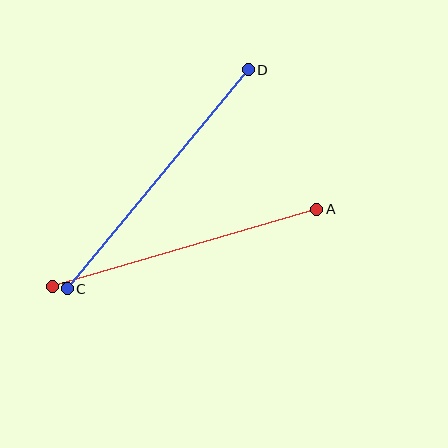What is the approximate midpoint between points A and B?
The midpoint is at approximately (184, 248) pixels.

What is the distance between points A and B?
The distance is approximately 275 pixels.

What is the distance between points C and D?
The distance is approximately 284 pixels.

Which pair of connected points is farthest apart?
Points C and D are farthest apart.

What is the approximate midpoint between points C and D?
The midpoint is at approximately (158, 179) pixels.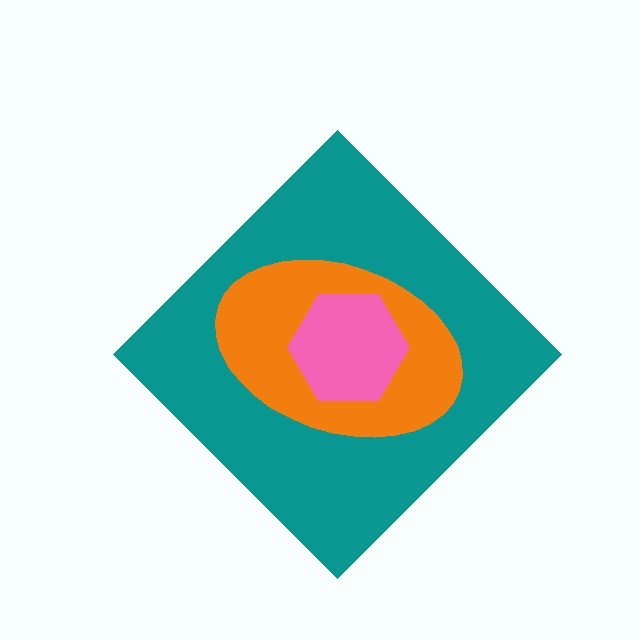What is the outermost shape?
The teal diamond.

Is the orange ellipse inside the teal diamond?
Yes.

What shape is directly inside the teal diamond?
The orange ellipse.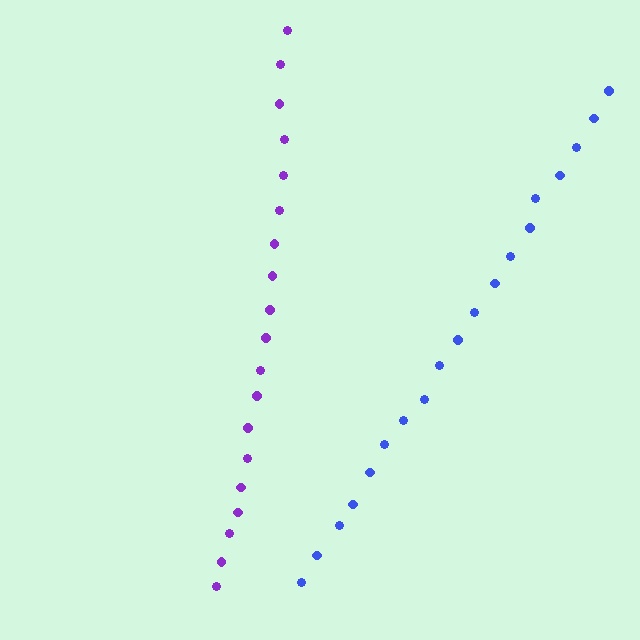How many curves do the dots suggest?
There are 2 distinct paths.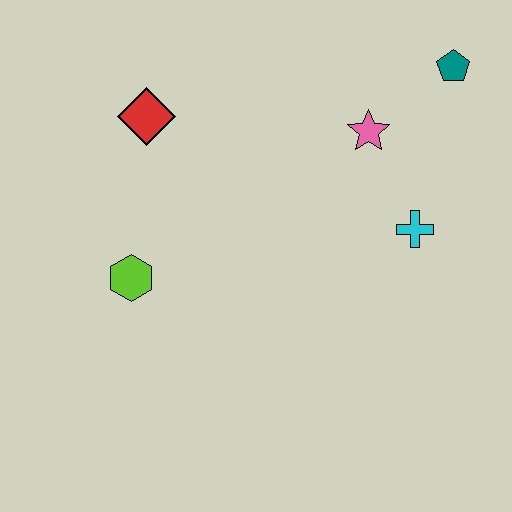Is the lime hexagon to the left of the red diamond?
Yes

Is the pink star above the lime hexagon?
Yes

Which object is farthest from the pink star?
The lime hexagon is farthest from the pink star.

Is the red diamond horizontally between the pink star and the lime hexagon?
Yes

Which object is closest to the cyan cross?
The pink star is closest to the cyan cross.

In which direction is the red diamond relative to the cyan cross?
The red diamond is to the left of the cyan cross.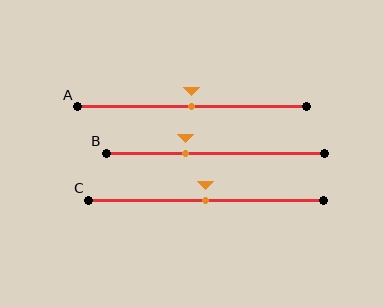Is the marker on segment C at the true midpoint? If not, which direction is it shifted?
Yes, the marker on segment C is at the true midpoint.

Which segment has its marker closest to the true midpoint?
Segment A has its marker closest to the true midpoint.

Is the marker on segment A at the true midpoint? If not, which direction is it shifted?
Yes, the marker on segment A is at the true midpoint.